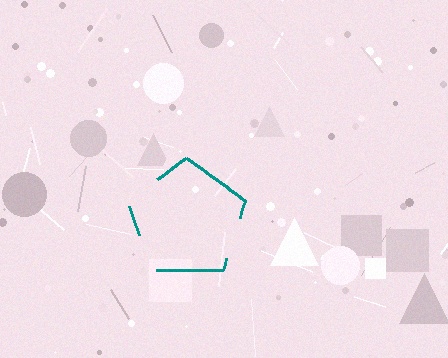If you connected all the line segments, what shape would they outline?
They would outline a pentagon.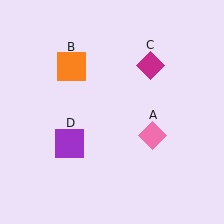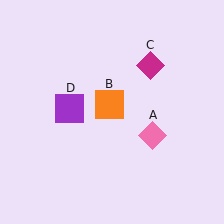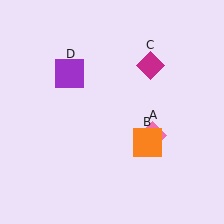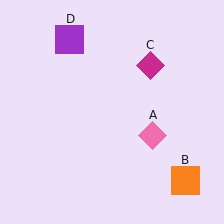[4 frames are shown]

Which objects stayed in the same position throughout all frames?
Pink diamond (object A) and magenta diamond (object C) remained stationary.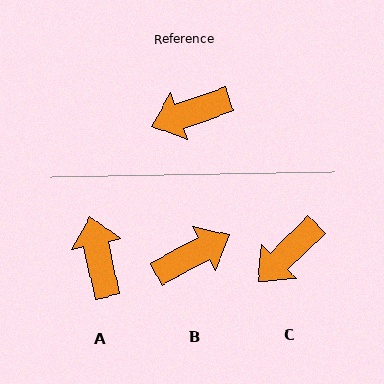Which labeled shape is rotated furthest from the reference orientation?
B, about 172 degrees away.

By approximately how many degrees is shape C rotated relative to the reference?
Approximately 25 degrees counter-clockwise.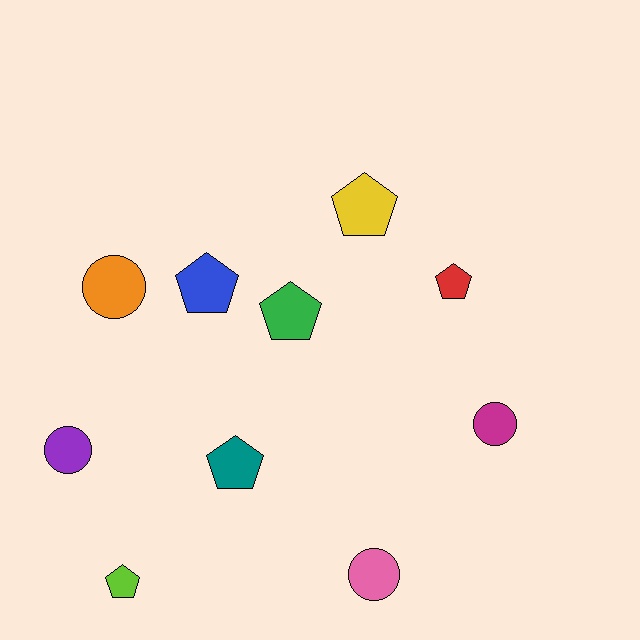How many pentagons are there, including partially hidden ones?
There are 6 pentagons.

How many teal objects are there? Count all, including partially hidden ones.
There is 1 teal object.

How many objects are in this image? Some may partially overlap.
There are 10 objects.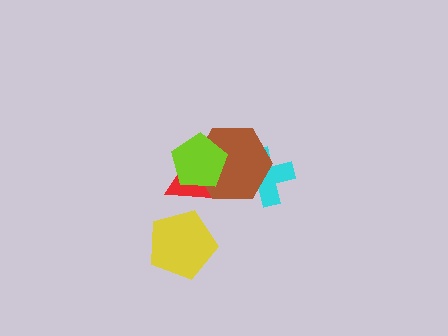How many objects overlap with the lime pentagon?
2 objects overlap with the lime pentagon.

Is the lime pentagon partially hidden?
No, no other shape covers it.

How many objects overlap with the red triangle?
2 objects overlap with the red triangle.